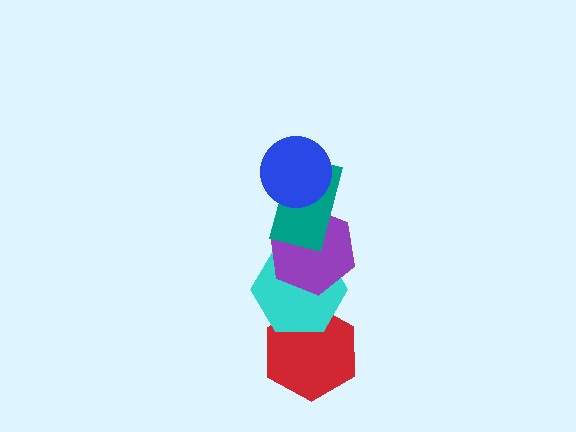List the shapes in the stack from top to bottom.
From top to bottom: the blue circle, the teal rectangle, the purple hexagon, the cyan hexagon, the red hexagon.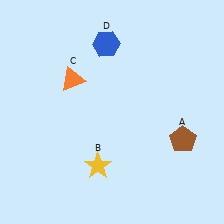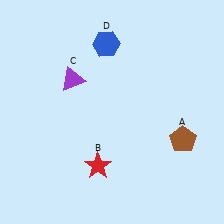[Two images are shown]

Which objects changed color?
B changed from yellow to red. C changed from orange to purple.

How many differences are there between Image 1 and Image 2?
There are 2 differences between the two images.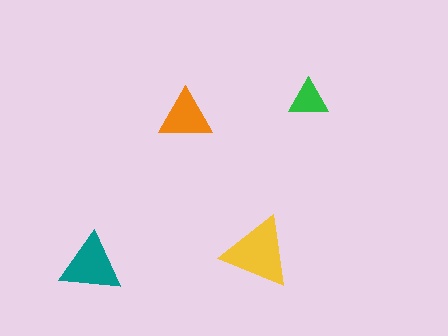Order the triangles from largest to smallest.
the yellow one, the teal one, the orange one, the green one.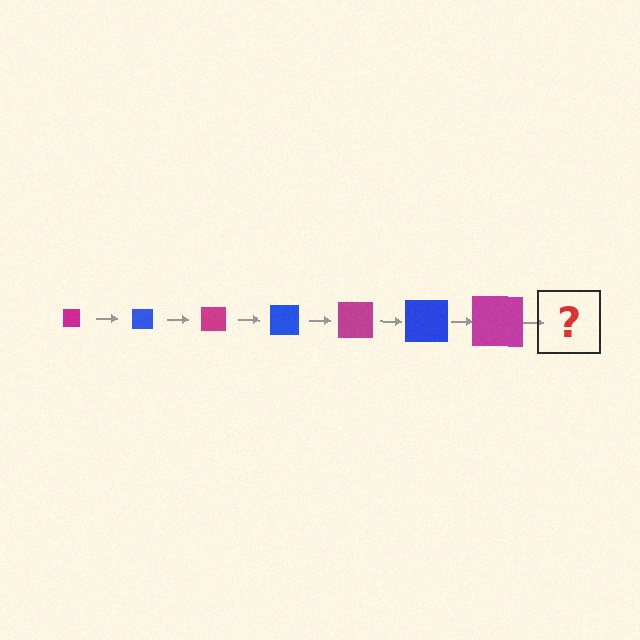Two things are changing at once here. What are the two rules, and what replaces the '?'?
The two rules are that the square grows larger each step and the color cycles through magenta and blue. The '?' should be a blue square, larger than the previous one.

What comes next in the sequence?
The next element should be a blue square, larger than the previous one.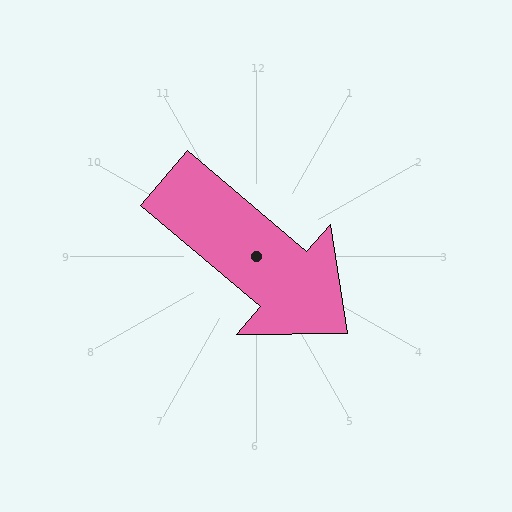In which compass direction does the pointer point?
Southeast.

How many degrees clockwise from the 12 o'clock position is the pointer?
Approximately 130 degrees.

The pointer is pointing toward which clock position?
Roughly 4 o'clock.